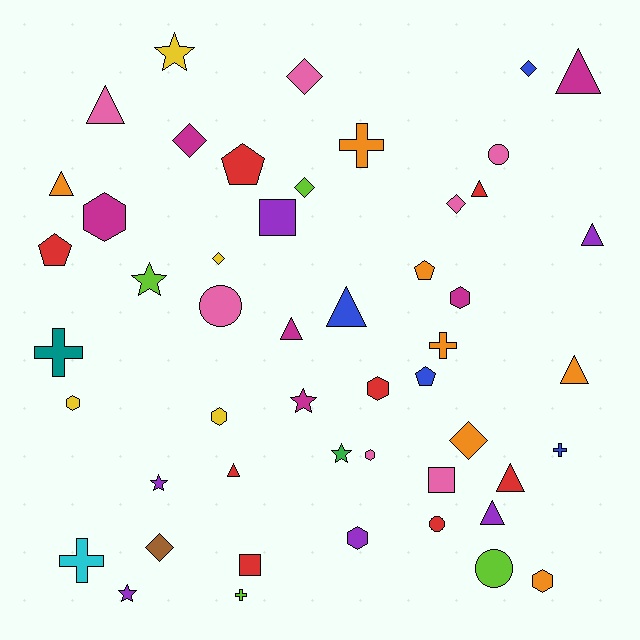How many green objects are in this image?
There is 1 green object.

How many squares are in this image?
There are 3 squares.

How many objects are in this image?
There are 50 objects.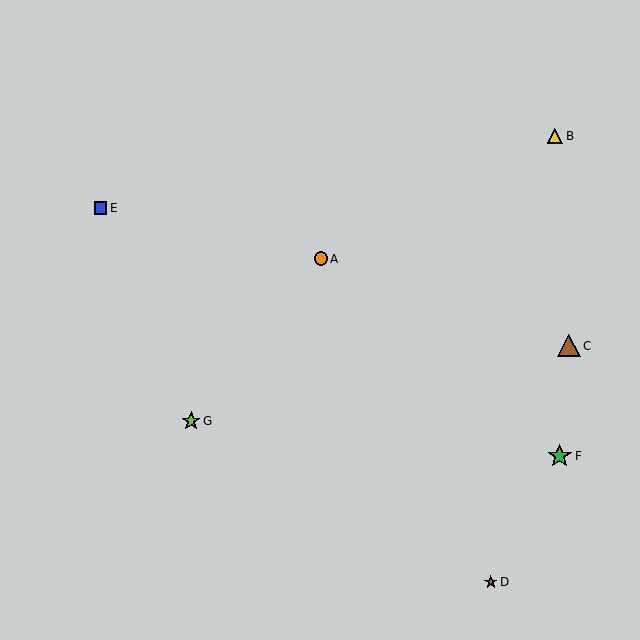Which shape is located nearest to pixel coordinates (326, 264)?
The orange circle (labeled A) at (321, 259) is nearest to that location.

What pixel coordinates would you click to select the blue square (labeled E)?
Click at (101, 208) to select the blue square E.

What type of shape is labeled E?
Shape E is a blue square.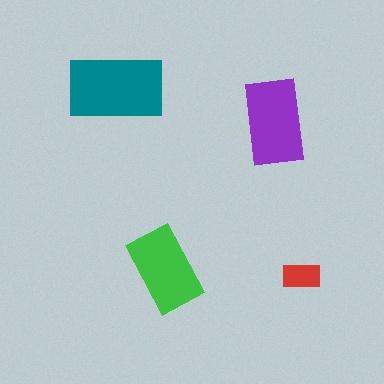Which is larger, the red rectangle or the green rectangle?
The green one.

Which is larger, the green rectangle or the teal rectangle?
The teal one.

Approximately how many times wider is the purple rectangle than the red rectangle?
About 2.5 times wider.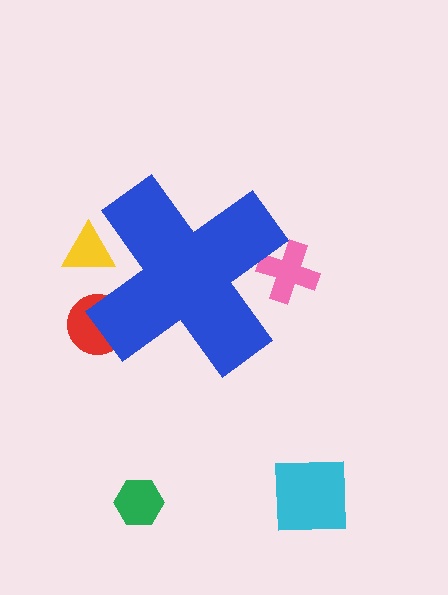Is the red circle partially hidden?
Yes, the red circle is partially hidden behind the blue cross.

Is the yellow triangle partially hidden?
Yes, the yellow triangle is partially hidden behind the blue cross.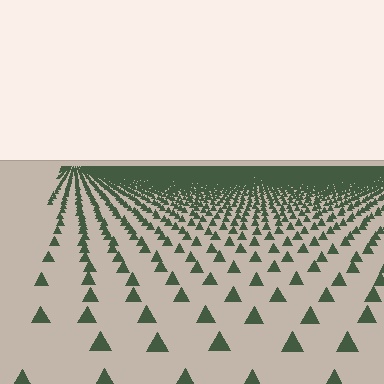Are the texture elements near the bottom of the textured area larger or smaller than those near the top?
Larger. Near the bottom, elements are closer to the viewer and appear at a bigger on-screen size.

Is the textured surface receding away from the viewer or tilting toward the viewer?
The surface is receding away from the viewer. Texture elements get smaller and denser toward the top.